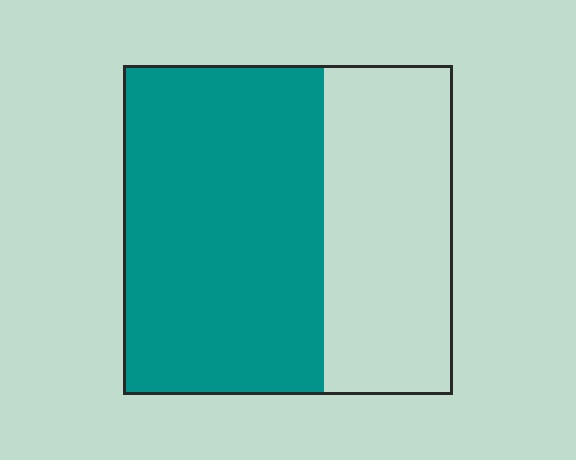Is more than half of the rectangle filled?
Yes.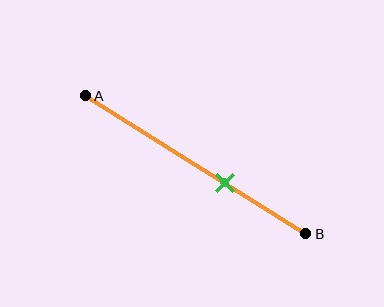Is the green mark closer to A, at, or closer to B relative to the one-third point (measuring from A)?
The green mark is closer to point B than the one-third point of segment AB.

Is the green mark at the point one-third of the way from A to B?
No, the mark is at about 65% from A, not at the 33% one-third point.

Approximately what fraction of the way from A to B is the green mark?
The green mark is approximately 65% of the way from A to B.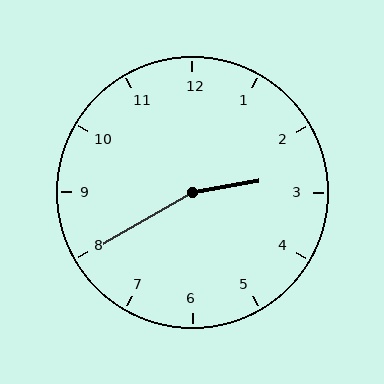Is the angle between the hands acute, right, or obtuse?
It is obtuse.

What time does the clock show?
2:40.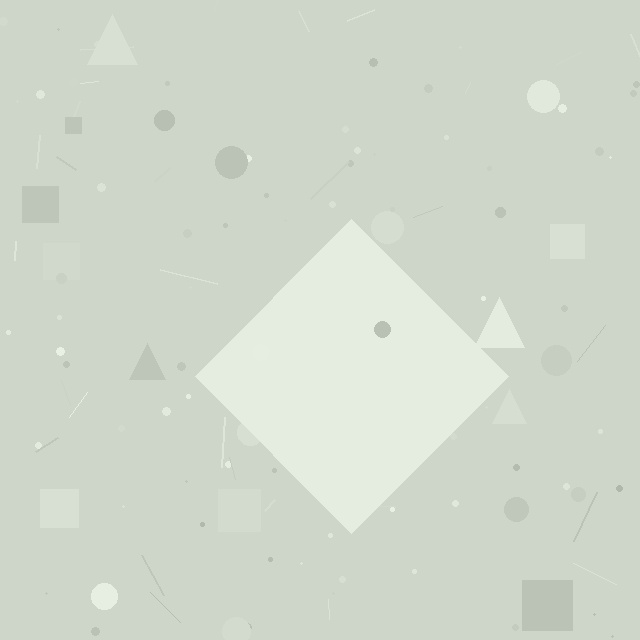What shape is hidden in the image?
A diamond is hidden in the image.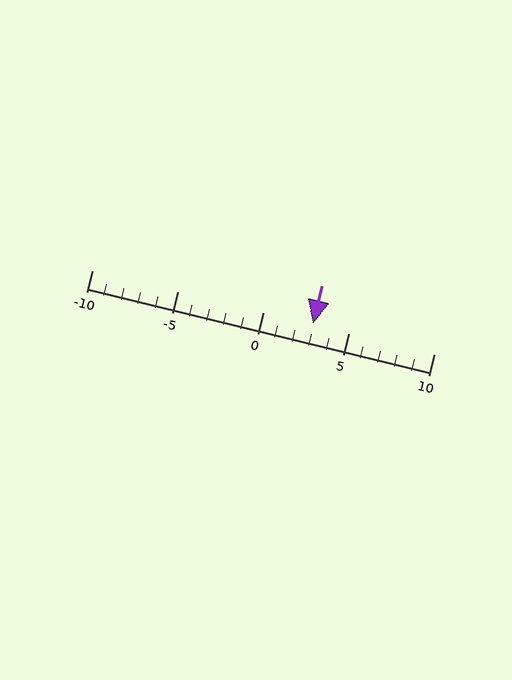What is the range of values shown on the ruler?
The ruler shows values from -10 to 10.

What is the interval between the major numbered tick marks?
The major tick marks are spaced 5 units apart.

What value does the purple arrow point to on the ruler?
The purple arrow points to approximately 3.